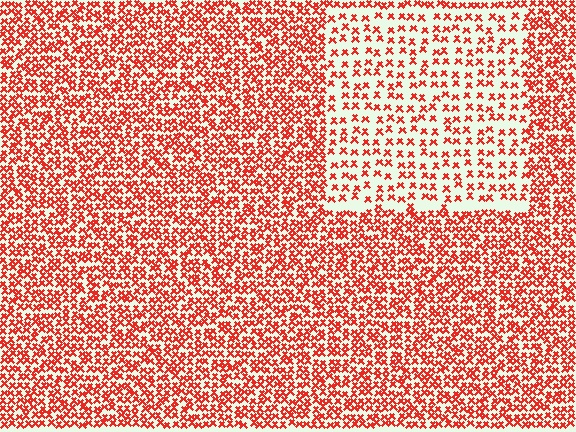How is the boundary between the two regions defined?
The boundary is defined by a change in element density (approximately 2.1x ratio). All elements are the same color, size, and shape.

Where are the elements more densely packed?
The elements are more densely packed outside the rectangle boundary.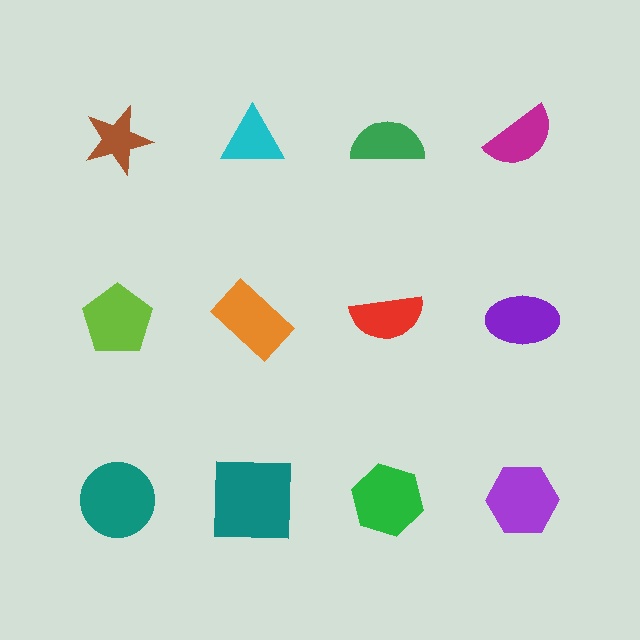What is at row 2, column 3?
A red semicircle.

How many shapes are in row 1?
4 shapes.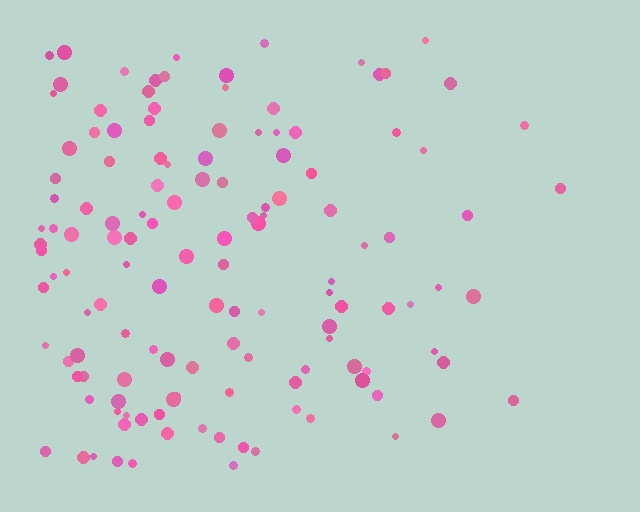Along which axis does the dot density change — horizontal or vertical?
Horizontal.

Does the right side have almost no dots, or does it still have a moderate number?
Still a moderate number, just noticeably fewer than the left.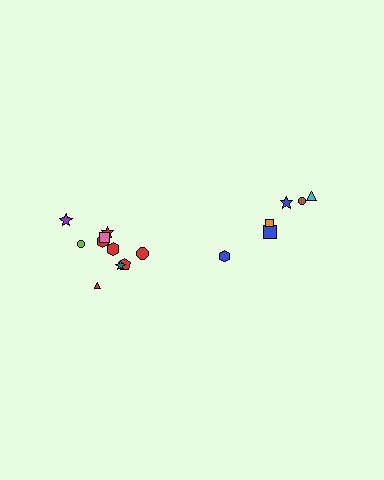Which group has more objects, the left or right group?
The left group.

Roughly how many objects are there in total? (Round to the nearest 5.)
Roughly 15 objects in total.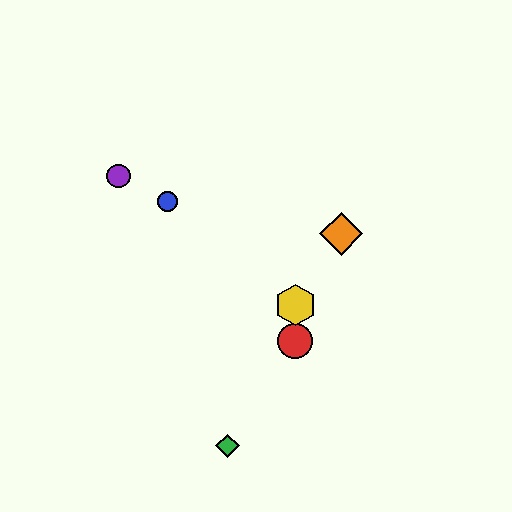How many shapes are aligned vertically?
2 shapes (the red circle, the yellow hexagon) are aligned vertically.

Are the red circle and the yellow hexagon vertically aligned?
Yes, both are at x≈295.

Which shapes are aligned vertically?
The red circle, the yellow hexagon are aligned vertically.